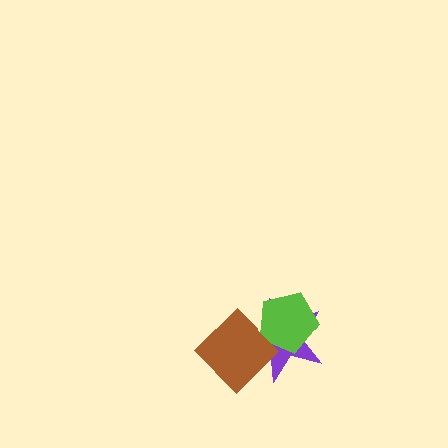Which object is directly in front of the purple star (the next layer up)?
The lime pentagon is directly in front of the purple star.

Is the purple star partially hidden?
Yes, it is partially covered by another shape.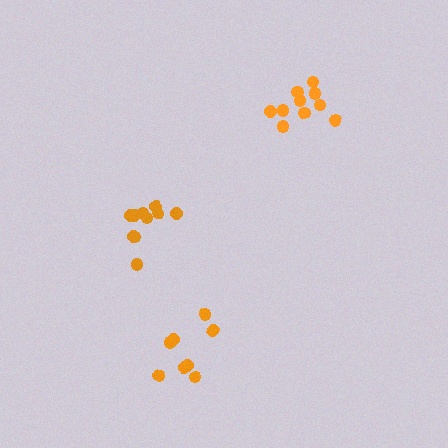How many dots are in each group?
Group 1: 10 dots, Group 2: 8 dots, Group 3: 10 dots (28 total).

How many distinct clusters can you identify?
There are 3 distinct clusters.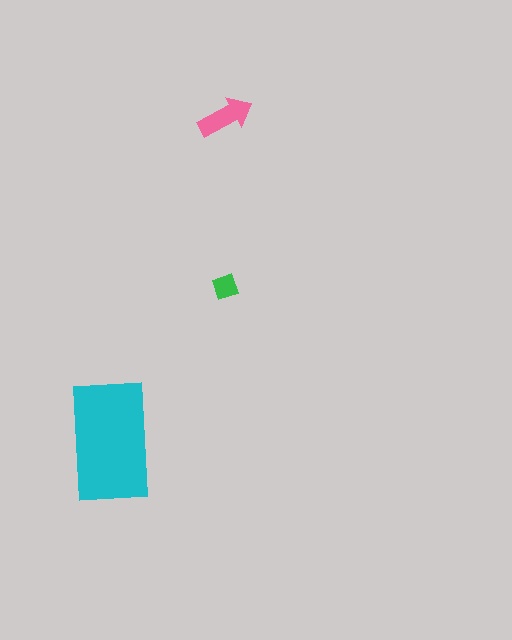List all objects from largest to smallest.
The cyan rectangle, the pink arrow, the green diamond.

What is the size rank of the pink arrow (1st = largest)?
2nd.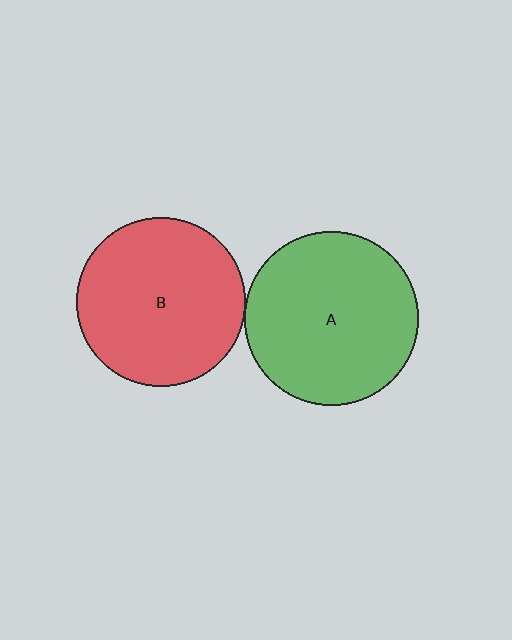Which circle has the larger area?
Circle A (green).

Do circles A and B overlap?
Yes.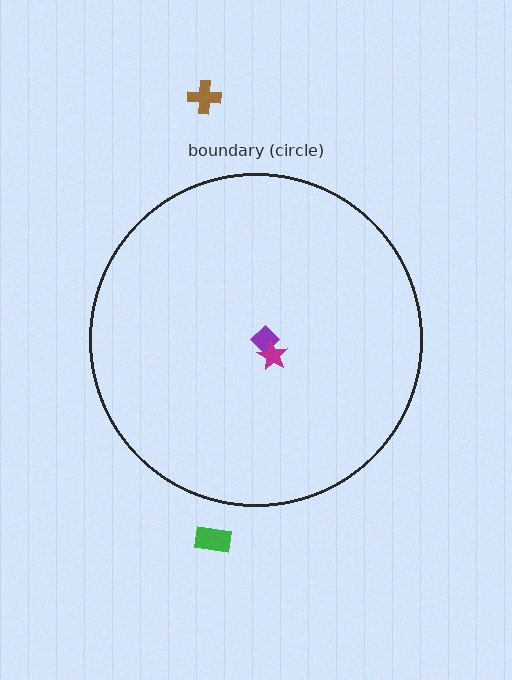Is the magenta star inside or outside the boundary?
Inside.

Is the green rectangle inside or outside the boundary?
Outside.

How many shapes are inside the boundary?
2 inside, 2 outside.